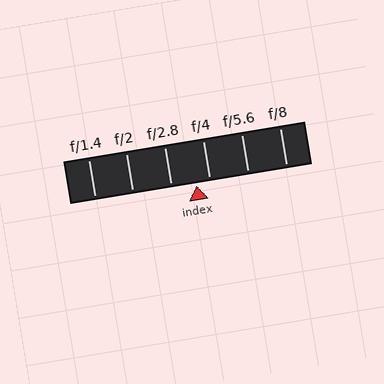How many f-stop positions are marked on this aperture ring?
There are 6 f-stop positions marked.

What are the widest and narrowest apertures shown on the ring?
The widest aperture shown is f/1.4 and the narrowest is f/8.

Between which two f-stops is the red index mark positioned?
The index mark is between f/2.8 and f/4.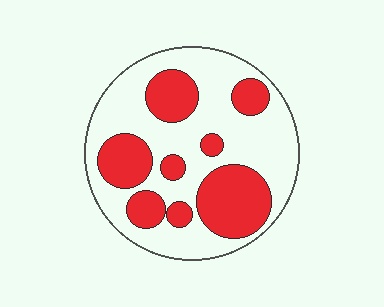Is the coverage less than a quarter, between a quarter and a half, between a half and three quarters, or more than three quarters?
Between a quarter and a half.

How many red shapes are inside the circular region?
8.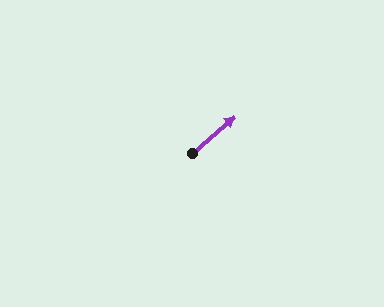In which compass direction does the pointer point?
Northeast.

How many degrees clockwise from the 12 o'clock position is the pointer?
Approximately 49 degrees.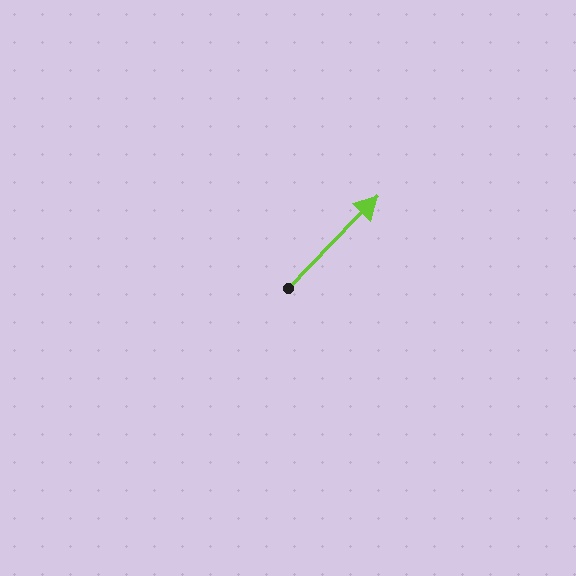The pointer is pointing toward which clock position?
Roughly 1 o'clock.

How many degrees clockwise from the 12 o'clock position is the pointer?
Approximately 44 degrees.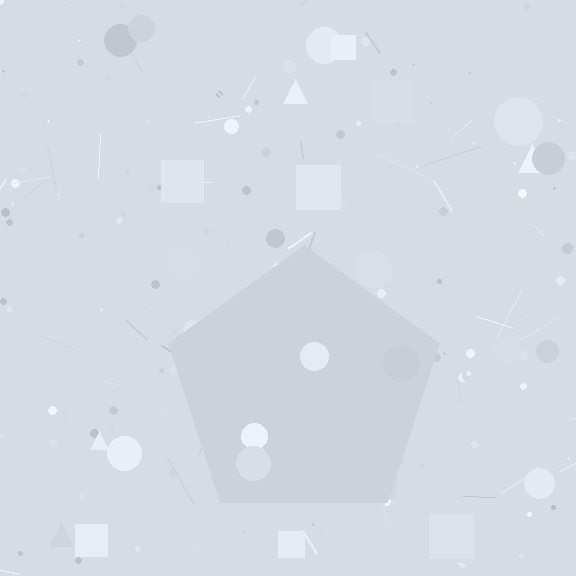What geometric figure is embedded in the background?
A pentagon is embedded in the background.